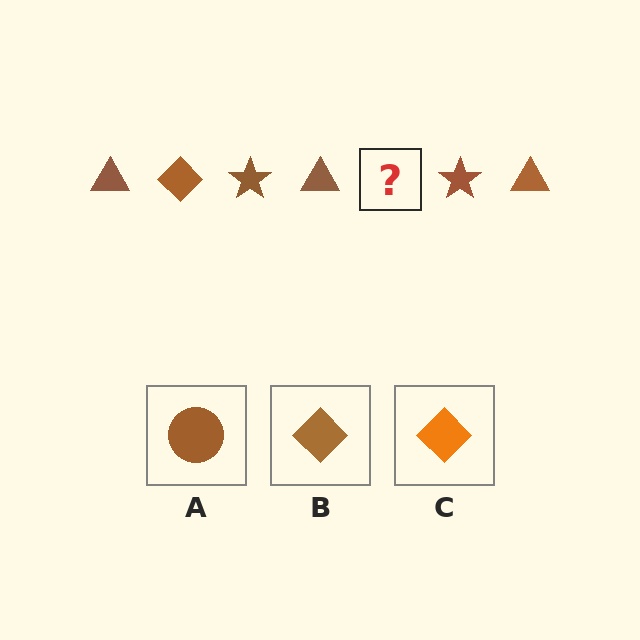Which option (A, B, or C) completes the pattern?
B.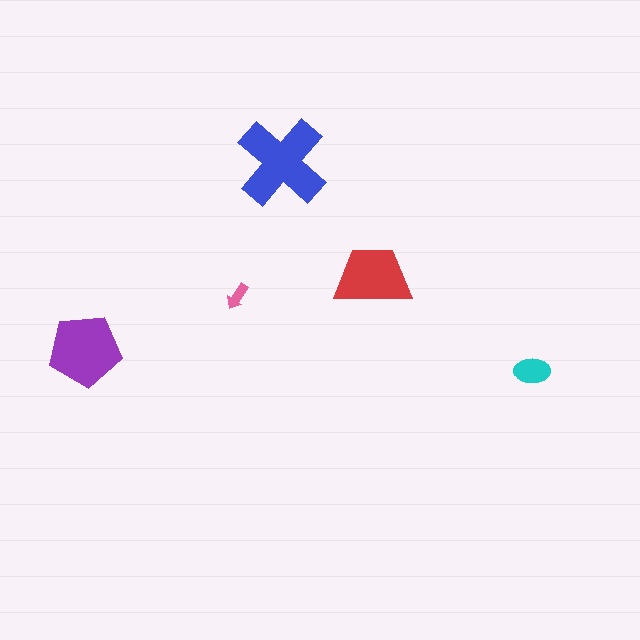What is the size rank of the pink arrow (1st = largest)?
5th.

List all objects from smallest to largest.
The pink arrow, the cyan ellipse, the red trapezoid, the purple pentagon, the blue cross.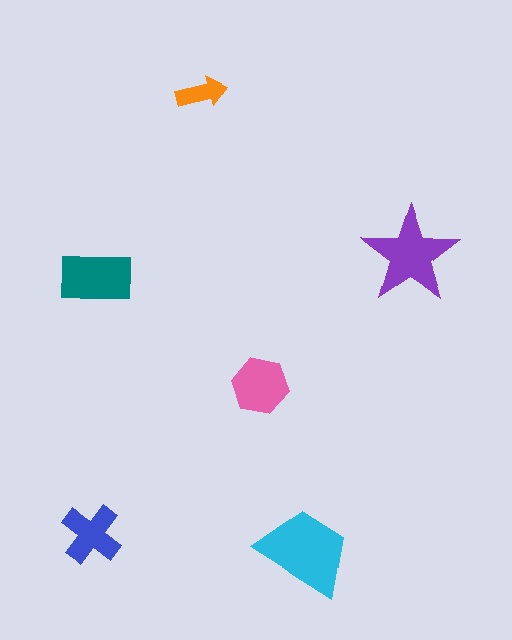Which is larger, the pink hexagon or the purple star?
The purple star.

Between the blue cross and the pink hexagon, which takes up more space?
The pink hexagon.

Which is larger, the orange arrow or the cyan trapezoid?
The cyan trapezoid.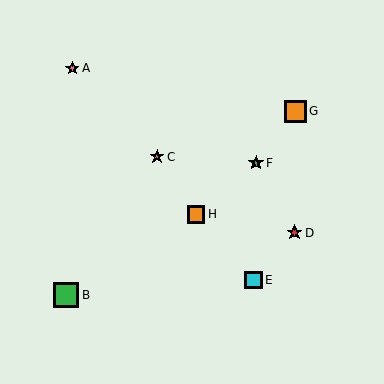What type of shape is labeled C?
Shape C is an orange star.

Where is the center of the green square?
The center of the green square is at (66, 295).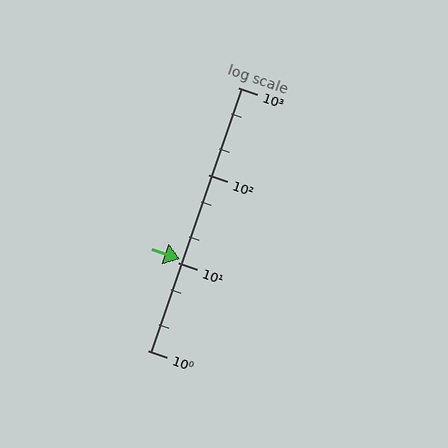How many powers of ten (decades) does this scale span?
The scale spans 3 decades, from 1 to 1000.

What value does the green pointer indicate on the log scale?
The pointer indicates approximately 11.